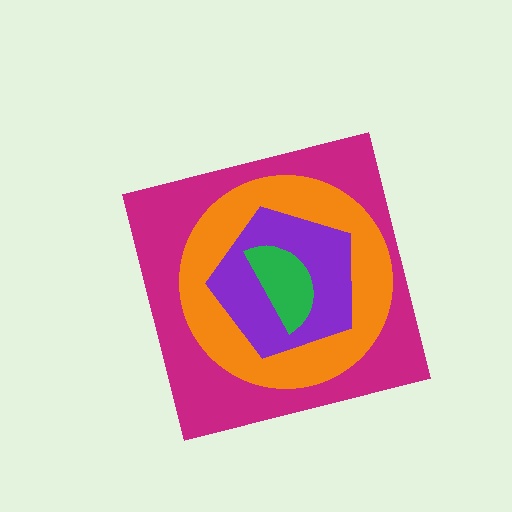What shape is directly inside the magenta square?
The orange circle.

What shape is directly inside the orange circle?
The purple pentagon.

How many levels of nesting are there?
4.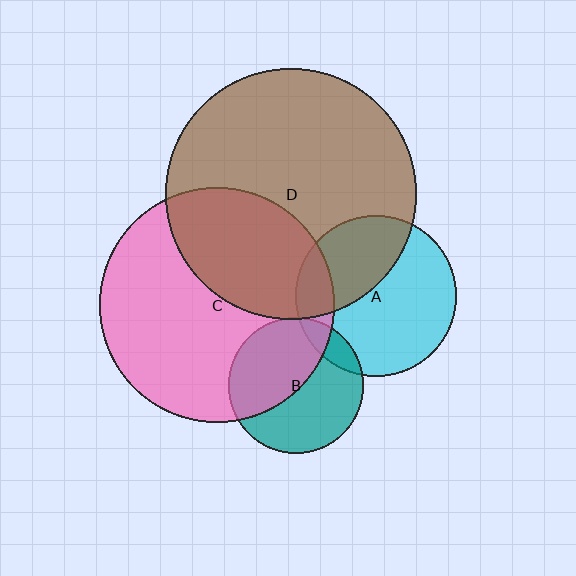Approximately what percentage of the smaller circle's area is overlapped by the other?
Approximately 40%.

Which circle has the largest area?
Circle D (brown).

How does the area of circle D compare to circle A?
Approximately 2.4 times.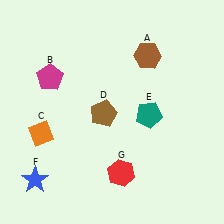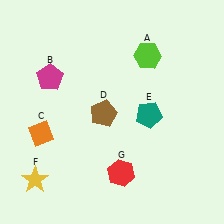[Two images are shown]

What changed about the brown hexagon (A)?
In Image 1, A is brown. In Image 2, it changed to lime.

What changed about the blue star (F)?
In Image 1, F is blue. In Image 2, it changed to yellow.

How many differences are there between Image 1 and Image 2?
There are 2 differences between the two images.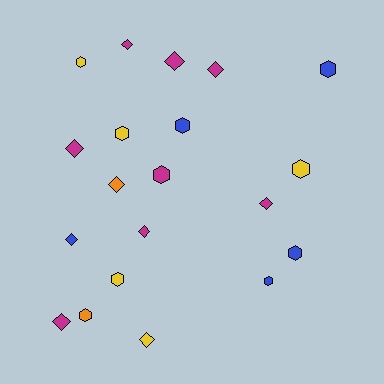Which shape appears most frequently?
Diamond, with 10 objects.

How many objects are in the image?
There are 20 objects.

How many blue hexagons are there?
There are 4 blue hexagons.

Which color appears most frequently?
Magenta, with 8 objects.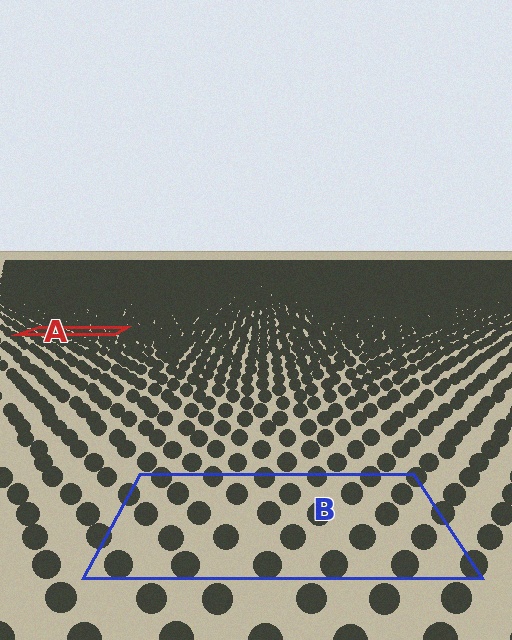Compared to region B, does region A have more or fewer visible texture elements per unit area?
Region A has more texture elements per unit area — they are packed more densely because it is farther away.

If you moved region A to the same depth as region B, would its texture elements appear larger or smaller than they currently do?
They would appear larger. At a closer depth, the same texture elements are projected at a bigger on-screen size.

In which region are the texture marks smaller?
The texture marks are smaller in region A, because it is farther away.